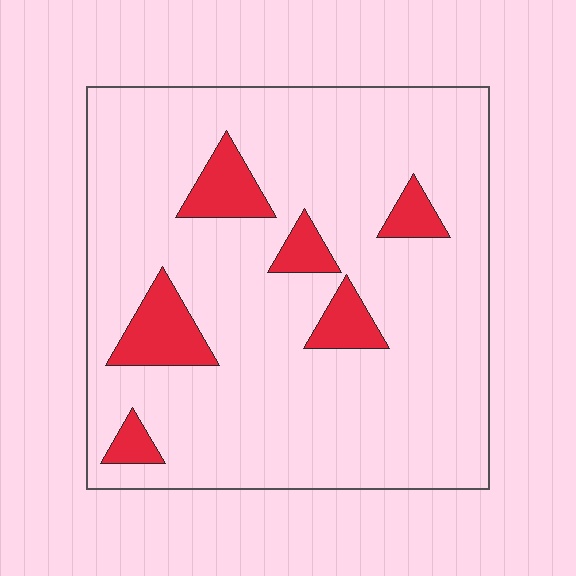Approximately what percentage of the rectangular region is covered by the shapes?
Approximately 15%.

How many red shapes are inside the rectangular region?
6.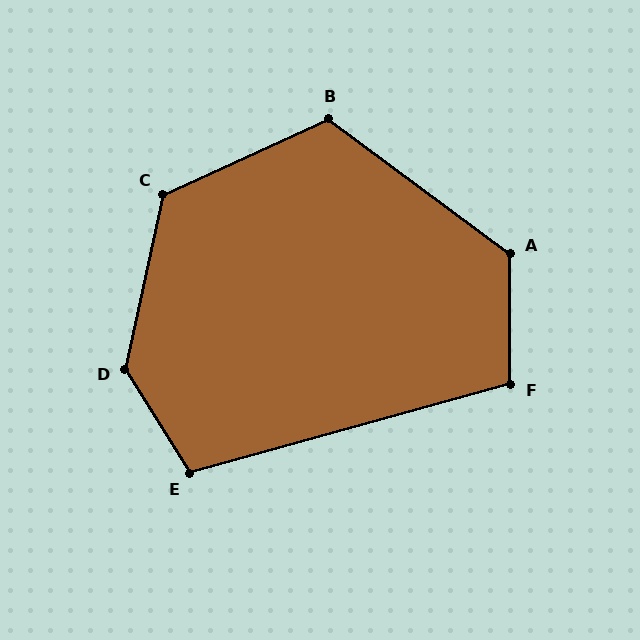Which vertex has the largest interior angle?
D, at approximately 136 degrees.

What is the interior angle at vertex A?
Approximately 127 degrees (obtuse).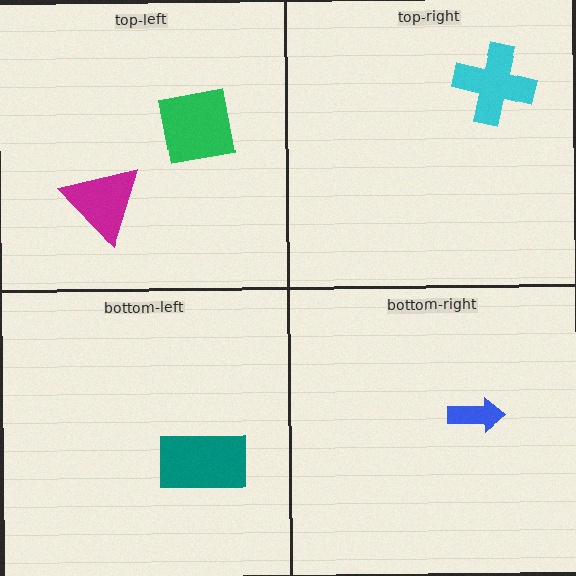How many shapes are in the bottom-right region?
1.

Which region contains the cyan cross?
The top-right region.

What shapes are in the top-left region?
The green square, the magenta triangle.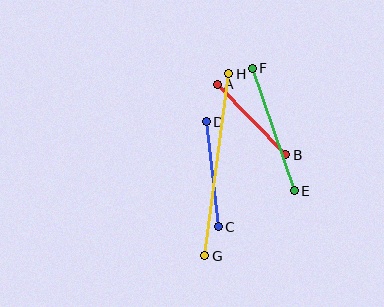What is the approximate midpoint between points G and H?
The midpoint is at approximately (217, 165) pixels.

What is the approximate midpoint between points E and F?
The midpoint is at approximately (273, 130) pixels.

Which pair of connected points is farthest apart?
Points G and H are farthest apart.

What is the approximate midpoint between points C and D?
The midpoint is at approximately (212, 174) pixels.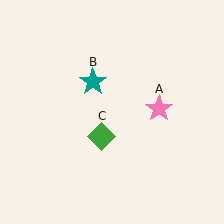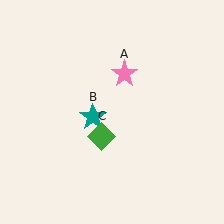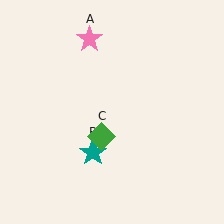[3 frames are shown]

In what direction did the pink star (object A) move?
The pink star (object A) moved up and to the left.